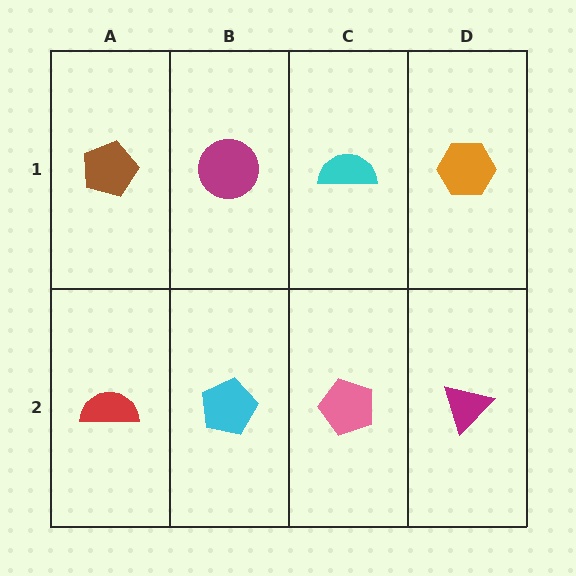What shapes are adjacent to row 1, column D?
A magenta triangle (row 2, column D), a cyan semicircle (row 1, column C).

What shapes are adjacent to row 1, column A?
A red semicircle (row 2, column A), a magenta circle (row 1, column B).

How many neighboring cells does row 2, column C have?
3.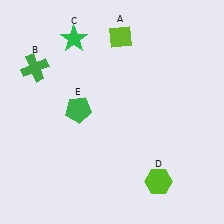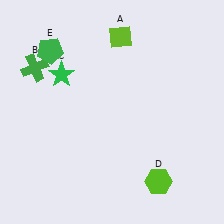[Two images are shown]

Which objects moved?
The objects that moved are: the green star (C), the green pentagon (E).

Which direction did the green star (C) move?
The green star (C) moved down.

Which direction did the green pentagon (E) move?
The green pentagon (E) moved up.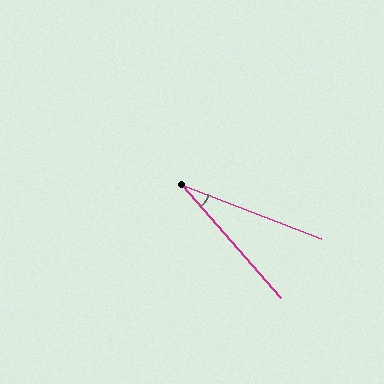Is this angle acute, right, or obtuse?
It is acute.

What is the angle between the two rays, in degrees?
Approximately 28 degrees.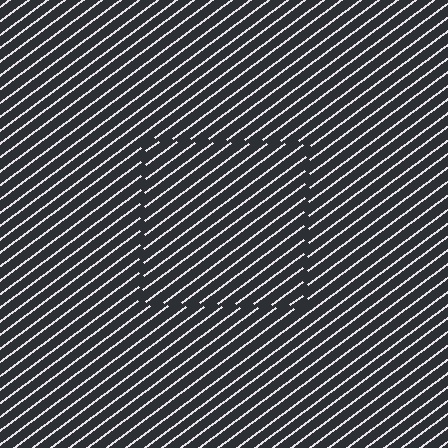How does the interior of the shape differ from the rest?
The interior of the shape contains the same grating, shifted by half a period — the contour is defined by the phase discontinuity where line-ends from the inner and outer gratings abut.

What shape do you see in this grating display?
An illusory square. The interior of the shape contains the same grating, shifted by half a period — the contour is defined by the phase discontinuity where line-ends from the inner and outer gratings abut.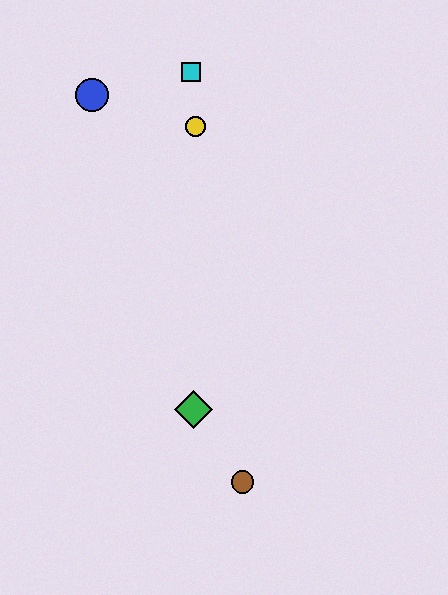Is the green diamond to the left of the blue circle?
No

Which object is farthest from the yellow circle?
The brown circle is farthest from the yellow circle.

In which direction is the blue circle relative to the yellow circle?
The blue circle is to the left of the yellow circle.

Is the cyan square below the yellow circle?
No